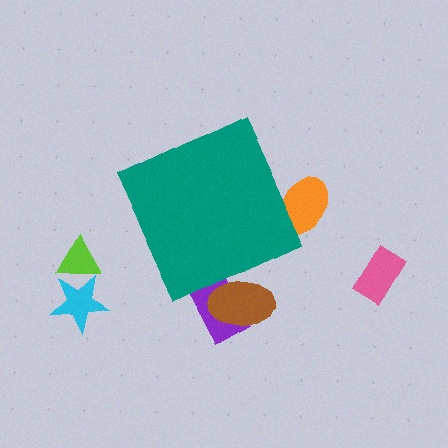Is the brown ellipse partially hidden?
Yes, the brown ellipse is partially hidden behind the teal diamond.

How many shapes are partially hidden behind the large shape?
3 shapes are partially hidden.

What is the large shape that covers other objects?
A teal diamond.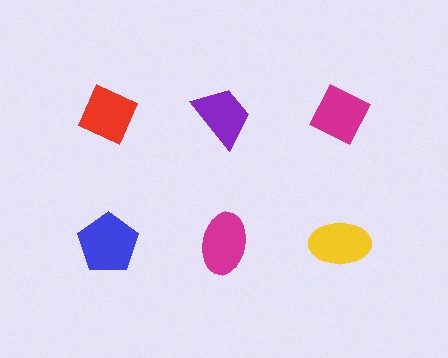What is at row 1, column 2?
A purple trapezoid.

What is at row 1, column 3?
A magenta diamond.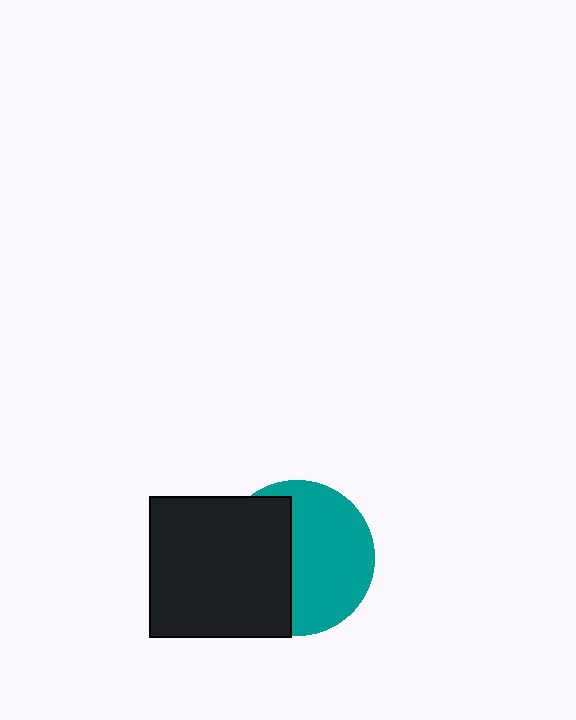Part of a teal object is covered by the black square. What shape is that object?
It is a circle.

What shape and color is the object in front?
The object in front is a black square.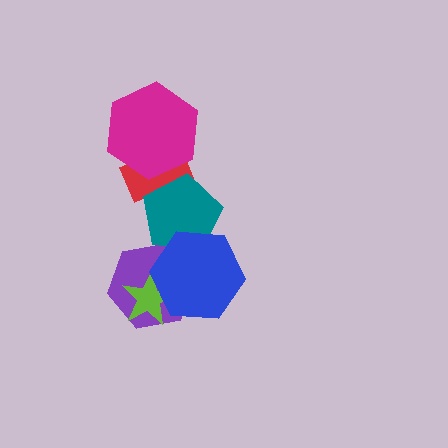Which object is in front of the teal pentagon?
The blue hexagon is in front of the teal pentagon.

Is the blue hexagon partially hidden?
No, no other shape covers it.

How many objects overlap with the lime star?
2 objects overlap with the lime star.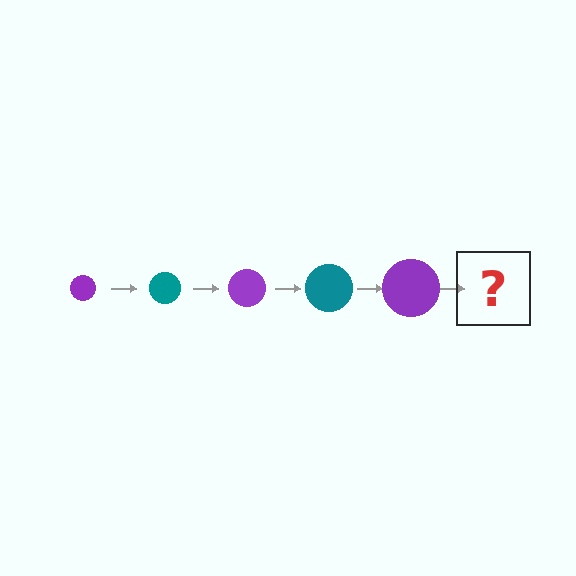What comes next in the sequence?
The next element should be a teal circle, larger than the previous one.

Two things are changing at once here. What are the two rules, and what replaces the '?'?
The two rules are that the circle grows larger each step and the color cycles through purple and teal. The '?' should be a teal circle, larger than the previous one.